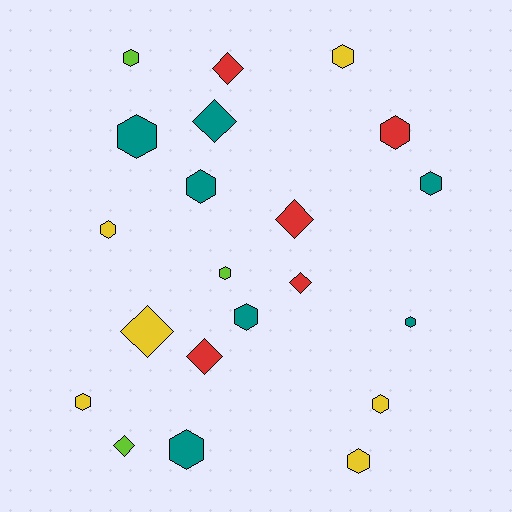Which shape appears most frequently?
Hexagon, with 14 objects.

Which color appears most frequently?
Teal, with 7 objects.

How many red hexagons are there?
There is 1 red hexagon.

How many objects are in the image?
There are 21 objects.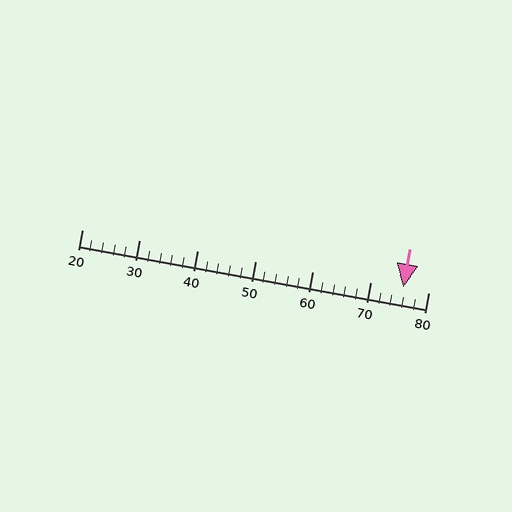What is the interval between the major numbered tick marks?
The major tick marks are spaced 10 units apart.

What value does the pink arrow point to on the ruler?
The pink arrow points to approximately 76.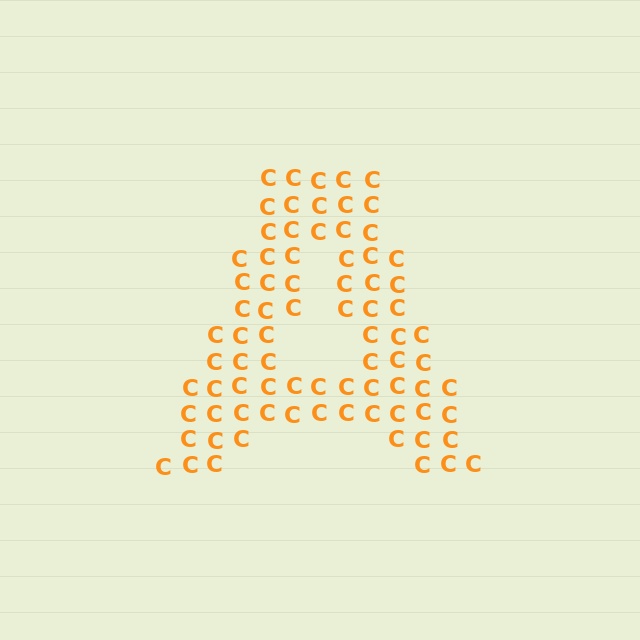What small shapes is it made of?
It is made of small letter C's.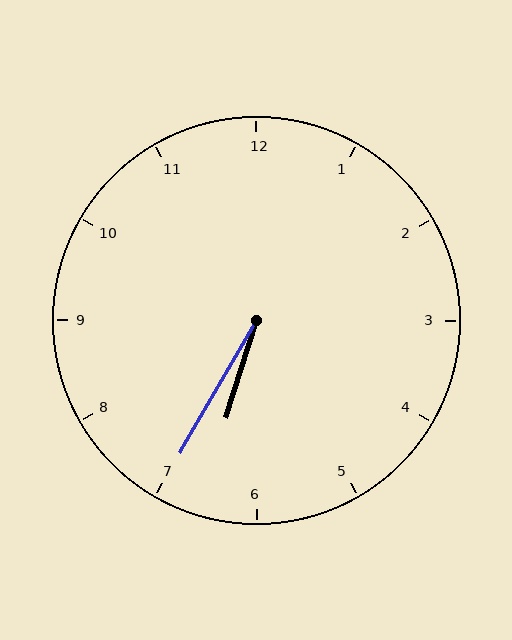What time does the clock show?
6:35.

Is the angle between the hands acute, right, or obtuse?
It is acute.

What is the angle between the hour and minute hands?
Approximately 12 degrees.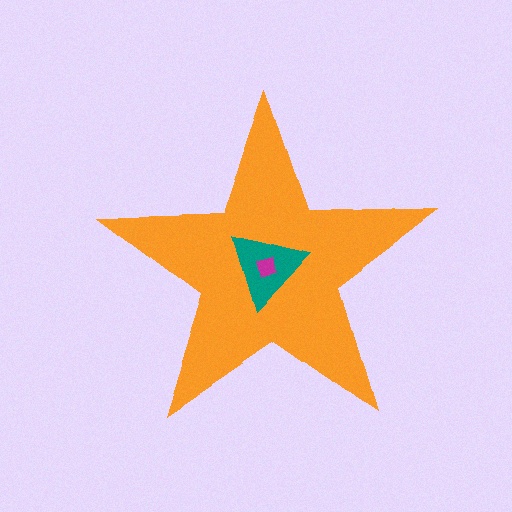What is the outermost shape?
The orange star.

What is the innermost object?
The magenta square.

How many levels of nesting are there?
3.